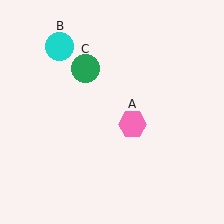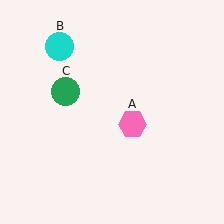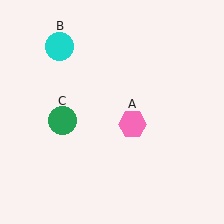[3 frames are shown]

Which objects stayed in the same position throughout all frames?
Pink hexagon (object A) and cyan circle (object B) remained stationary.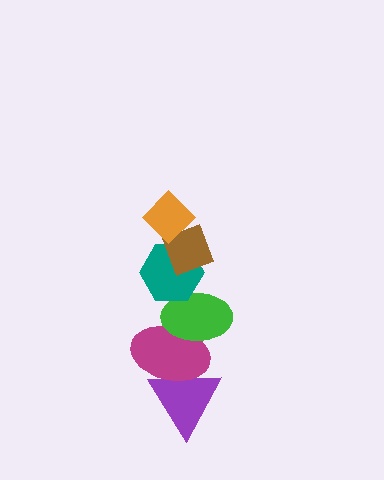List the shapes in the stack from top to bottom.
From top to bottom: the orange diamond, the brown diamond, the teal hexagon, the green ellipse, the magenta ellipse, the purple triangle.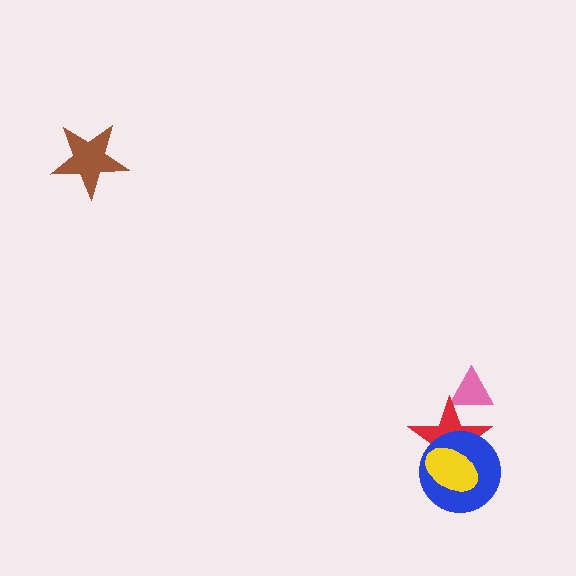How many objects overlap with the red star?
3 objects overlap with the red star.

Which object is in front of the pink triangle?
The red star is in front of the pink triangle.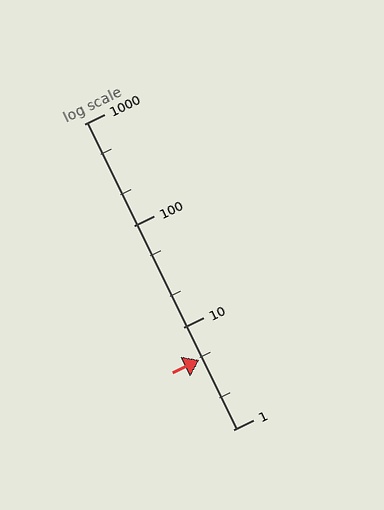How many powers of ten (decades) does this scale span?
The scale spans 3 decades, from 1 to 1000.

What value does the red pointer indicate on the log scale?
The pointer indicates approximately 4.8.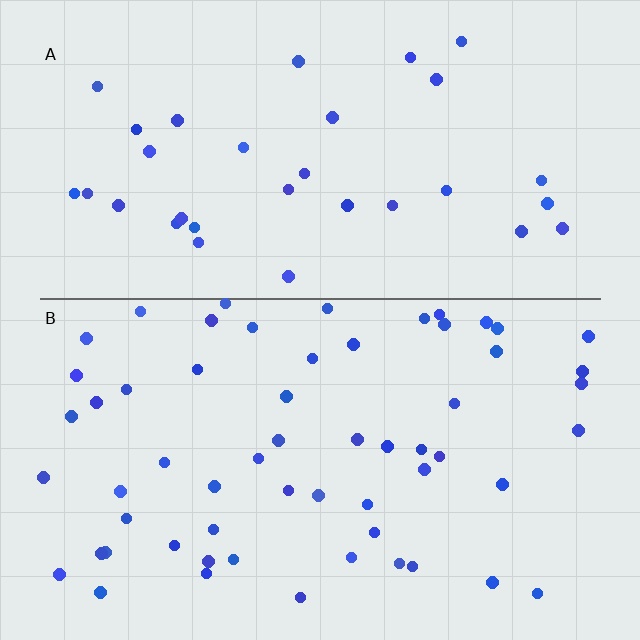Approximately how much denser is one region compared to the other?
Approximately 1.8× — region B over region A.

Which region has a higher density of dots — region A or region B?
B (the bottom).